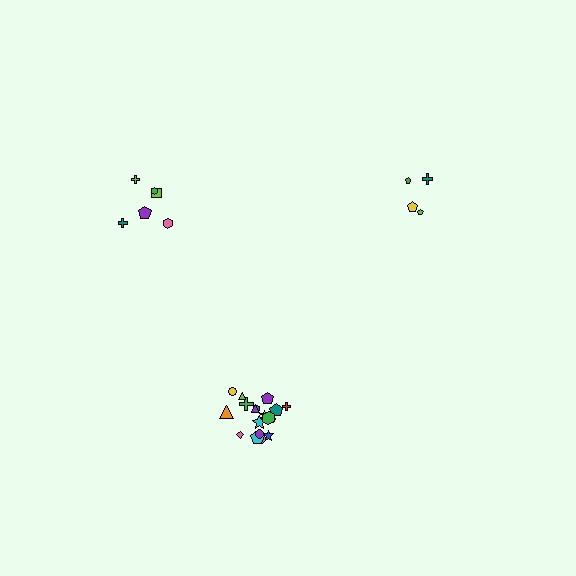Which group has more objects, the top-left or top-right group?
The top-left group.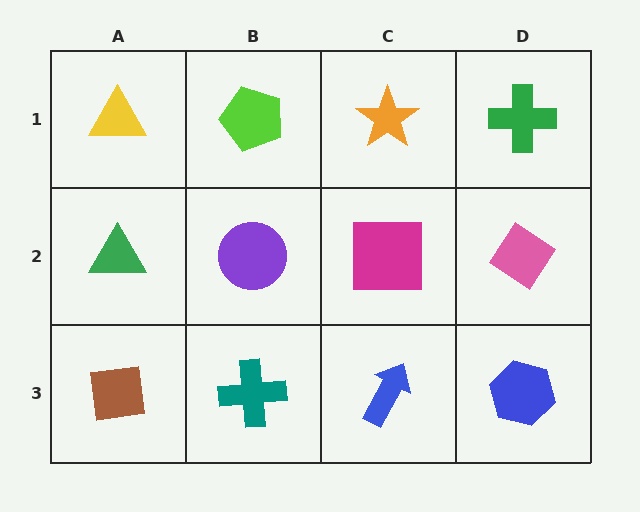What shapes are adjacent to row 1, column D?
A pink diamond (row 2, column D), an orange star (row 1, column C).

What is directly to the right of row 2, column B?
A magenta square.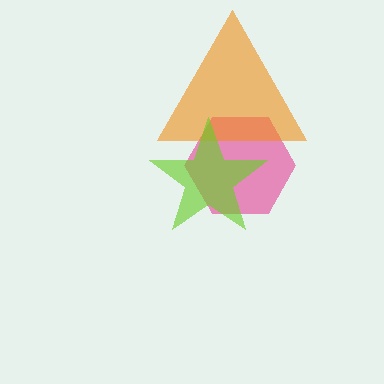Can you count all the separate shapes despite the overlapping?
Yes, there are 3 separate shapes.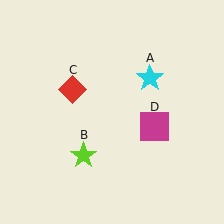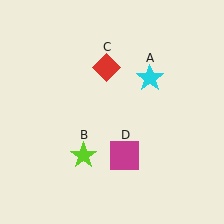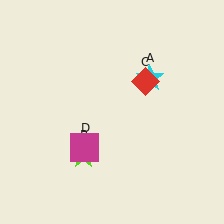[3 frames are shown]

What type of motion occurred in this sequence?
The red diamond (object C), magenta square (object D) rotated clockwise around the center of the scene.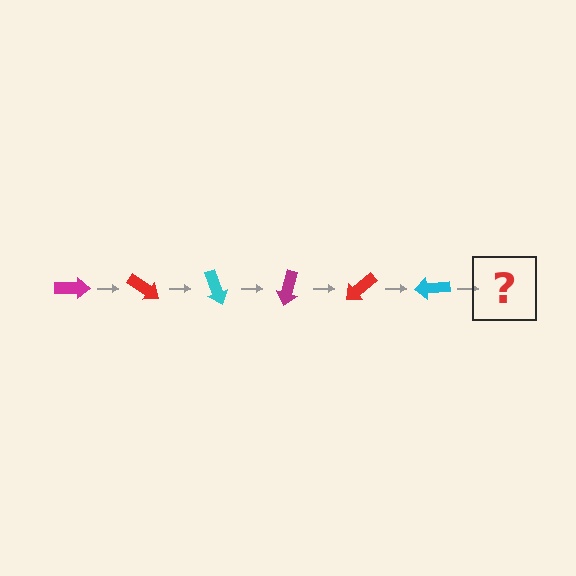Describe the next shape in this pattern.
It should be a magenta arrow, rotated 210 degrees from the start.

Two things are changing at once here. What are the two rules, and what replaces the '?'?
The two rules are that it rotates 35 degrees each step and the color cycles through magenta, red, and cyan. The '?' should be a magenta arrow, rotated 210 degrees from the start.